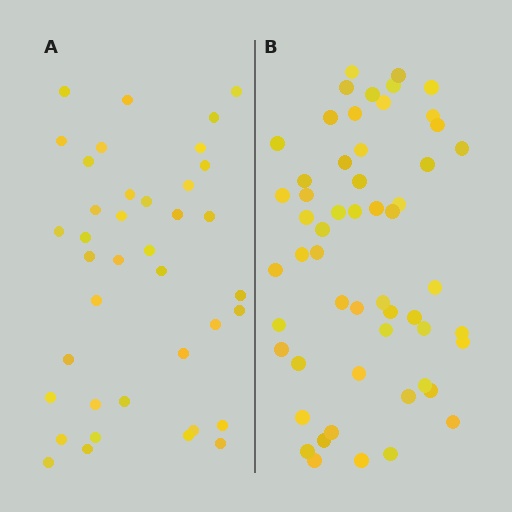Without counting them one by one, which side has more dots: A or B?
Region B (the right region) has more dots.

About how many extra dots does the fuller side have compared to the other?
Region B has approximately 15 more dots than region A.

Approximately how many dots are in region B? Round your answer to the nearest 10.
About 60 dots. (The exact count is 55, which rounds to 60.)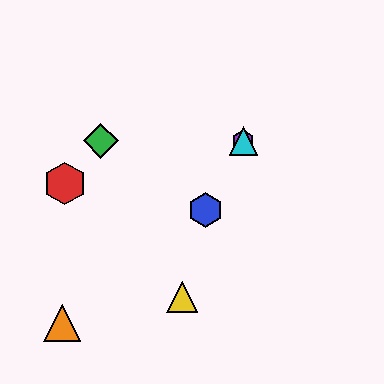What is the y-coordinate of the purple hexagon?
The purple hexagon is at y≈141.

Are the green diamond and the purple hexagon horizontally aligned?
Yes, both are at y≈141.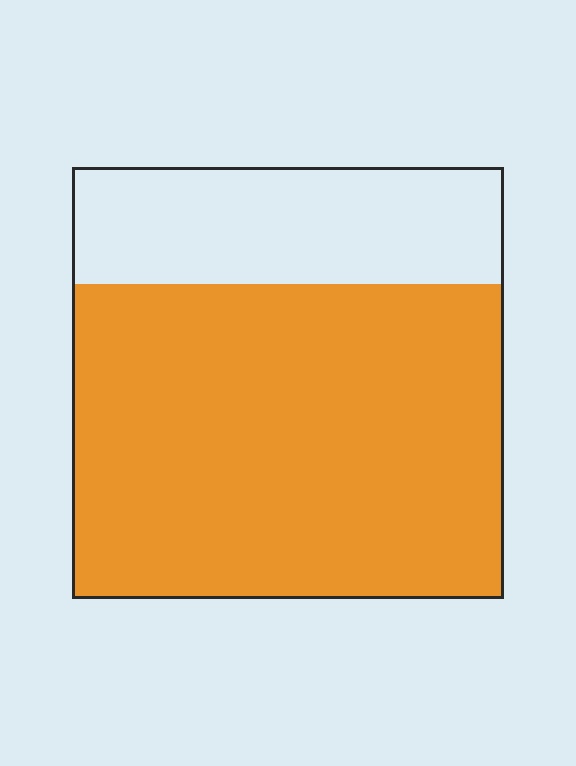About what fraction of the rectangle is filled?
About three quarters (3/4).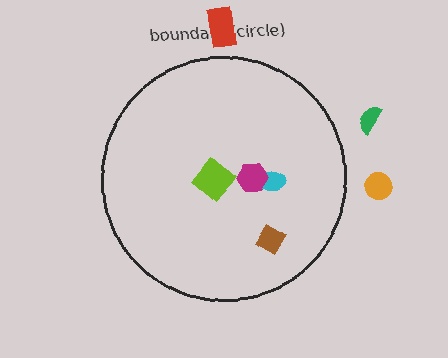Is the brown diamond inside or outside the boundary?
Inside.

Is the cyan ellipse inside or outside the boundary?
Inside.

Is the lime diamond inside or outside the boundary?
Inside.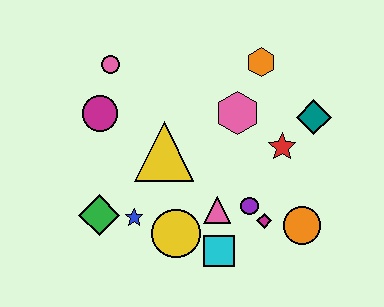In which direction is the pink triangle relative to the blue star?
The pink triangle is to the right of the blue star.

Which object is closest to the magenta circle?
The pink circle is closest to the magenta circle.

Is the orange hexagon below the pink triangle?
No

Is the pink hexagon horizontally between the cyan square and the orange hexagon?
Yes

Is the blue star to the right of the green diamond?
Yes